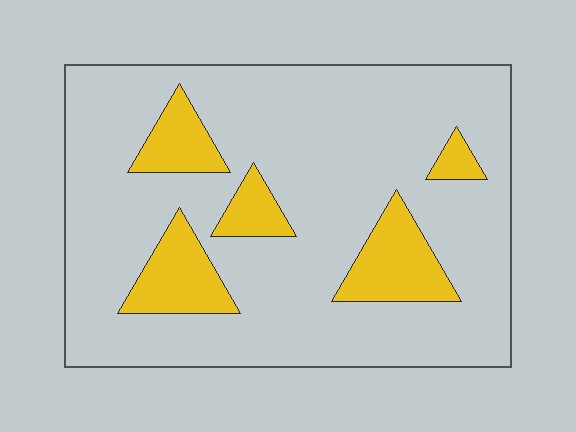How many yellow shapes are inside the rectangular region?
5.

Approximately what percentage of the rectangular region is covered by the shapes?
Approximately 20%.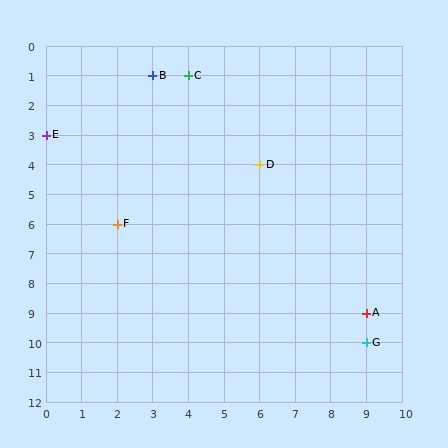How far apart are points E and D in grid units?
Points E and D are 6 columns and 1 row apart (about 6.1 grid units diagonally).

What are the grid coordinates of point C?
Point C is at grid coordinates (4, 1).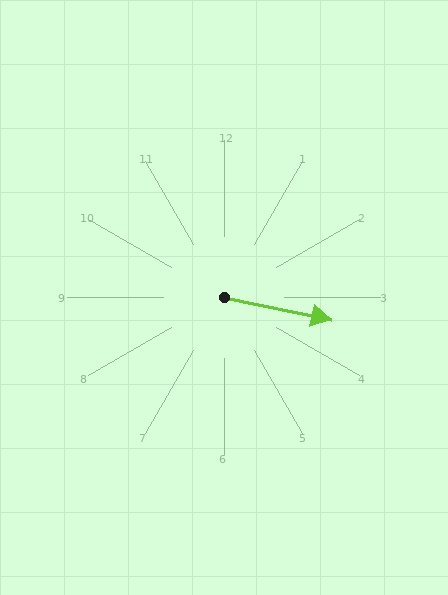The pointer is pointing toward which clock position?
Roughly 3 o'clock.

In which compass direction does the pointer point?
East.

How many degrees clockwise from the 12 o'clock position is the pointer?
Approximately 102 degrees.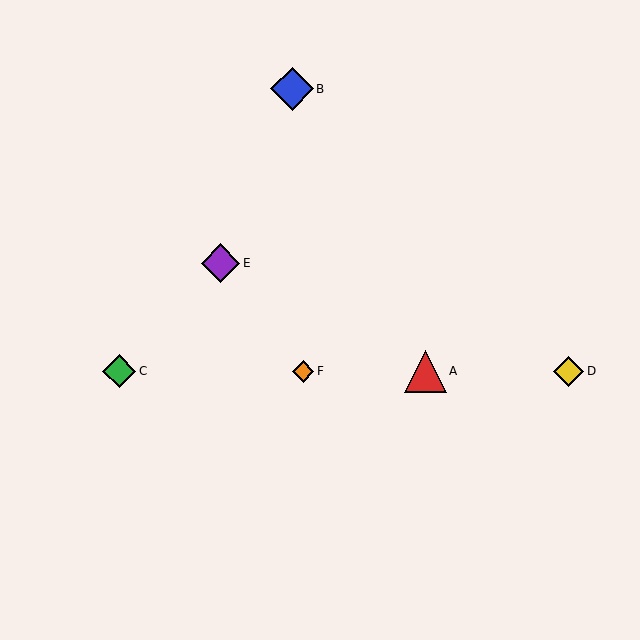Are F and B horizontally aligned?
No, F is at y≈371 and B is at y≈89.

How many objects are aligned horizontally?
4 objects (A, C, D, F) are aligned horizontally.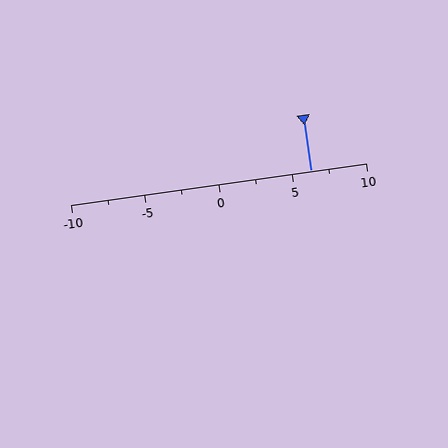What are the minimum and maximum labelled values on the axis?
The axis runs from -10 to 10.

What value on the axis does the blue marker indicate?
The marker indicates approximately 6.2.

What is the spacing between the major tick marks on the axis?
The major ticks are spaced 5 apart.